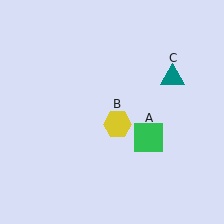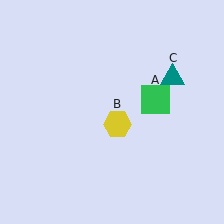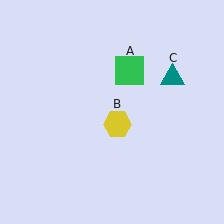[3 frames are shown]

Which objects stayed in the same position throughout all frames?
Yellow hexagon (object B) and teal triangle (object C) remained stationary.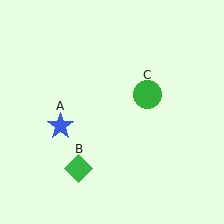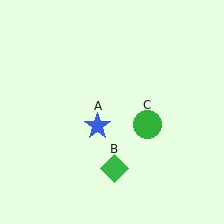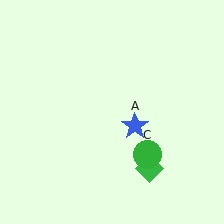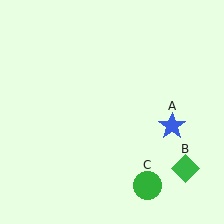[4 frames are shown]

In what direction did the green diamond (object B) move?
The green diamond (object B) moved right.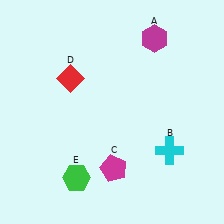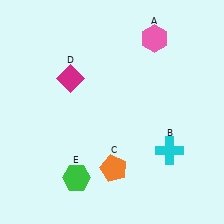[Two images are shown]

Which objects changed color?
A changed from magenta to pink. C changed from magenta to orange. D changed from red to magenta.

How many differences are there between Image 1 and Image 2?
There are 3 differences between the two images.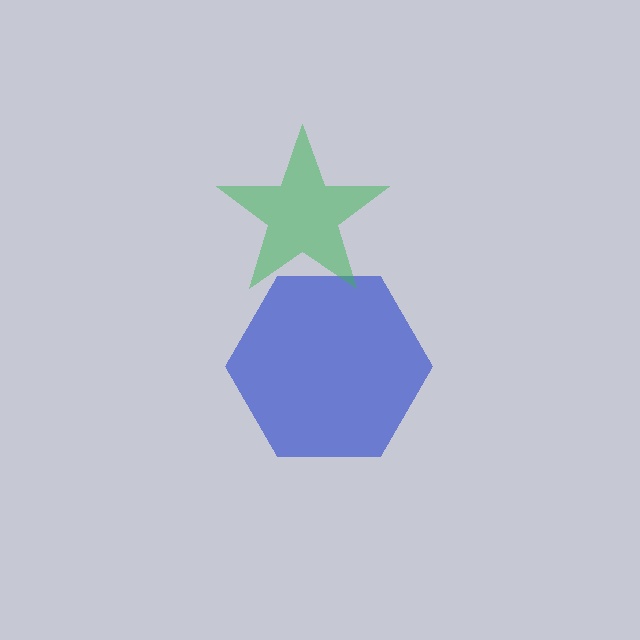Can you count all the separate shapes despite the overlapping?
Yes, there are 2 separate shapes.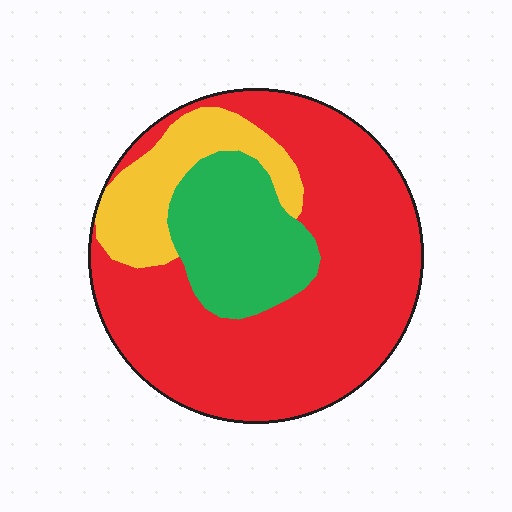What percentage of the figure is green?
Green takes up about one fifth (1/5) of the figure.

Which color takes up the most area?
Red, at roughly 65%.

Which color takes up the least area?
Yellow, at roughly 15%.